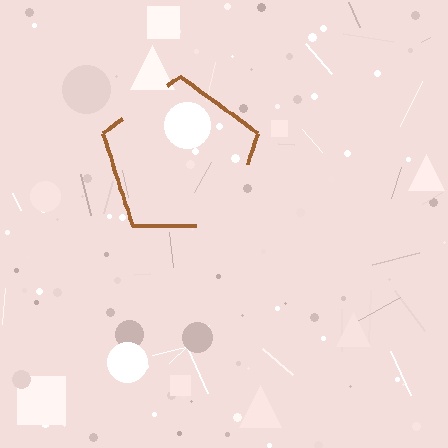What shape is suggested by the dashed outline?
The dashed outline suggests a pentagon.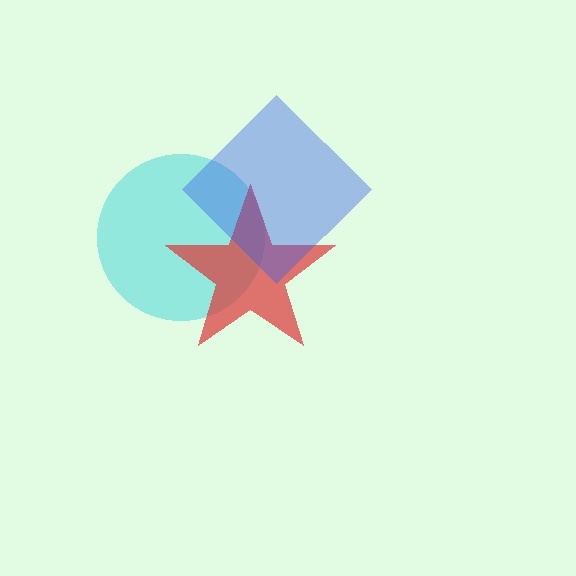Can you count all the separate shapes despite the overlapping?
Yes, there are 3 separate shapes.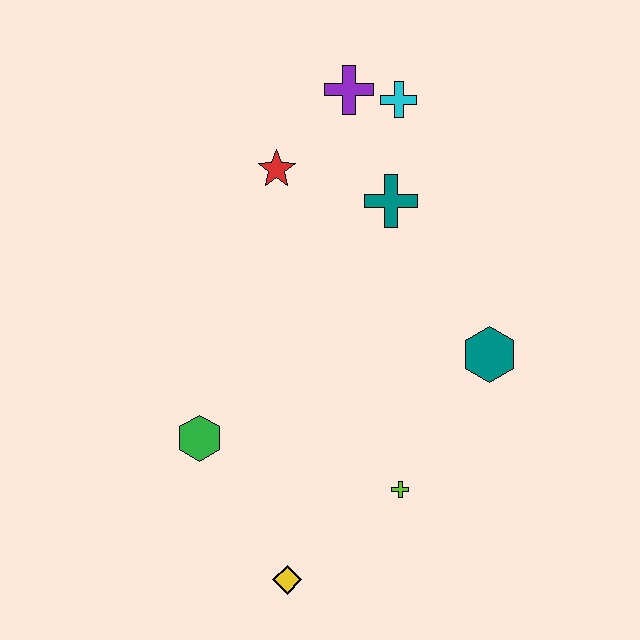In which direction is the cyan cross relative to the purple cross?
The cyan cross is to the right of the purple cross.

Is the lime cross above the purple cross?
No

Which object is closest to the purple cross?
The cyan cross is closest to the purple cross.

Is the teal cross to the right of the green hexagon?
Yes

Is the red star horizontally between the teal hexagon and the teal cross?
No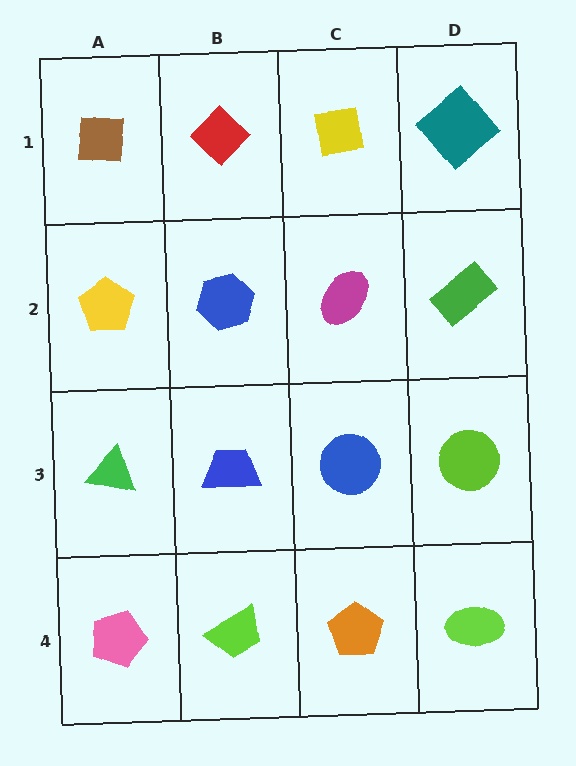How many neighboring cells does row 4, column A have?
2.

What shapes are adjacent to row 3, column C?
A magenta ellipse (row 2, column C), an orange pentagon (row 4, column C), a blue trapezoid (row 3, column B), a lime circle (row 3, column D).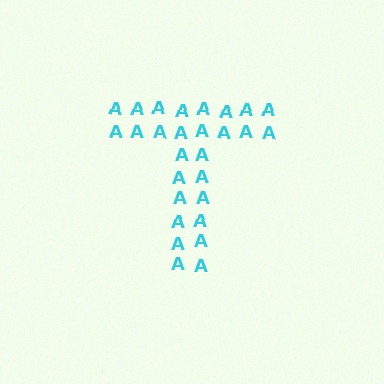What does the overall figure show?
The overall figure shows the letter T.